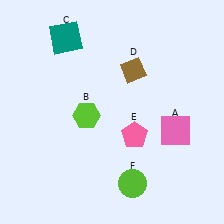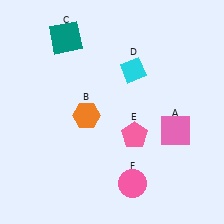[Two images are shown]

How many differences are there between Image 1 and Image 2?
There are 3 differences between the two images.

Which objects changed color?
B changed from lime to orange. D changed from brown to cyan. F changed from lime to pink.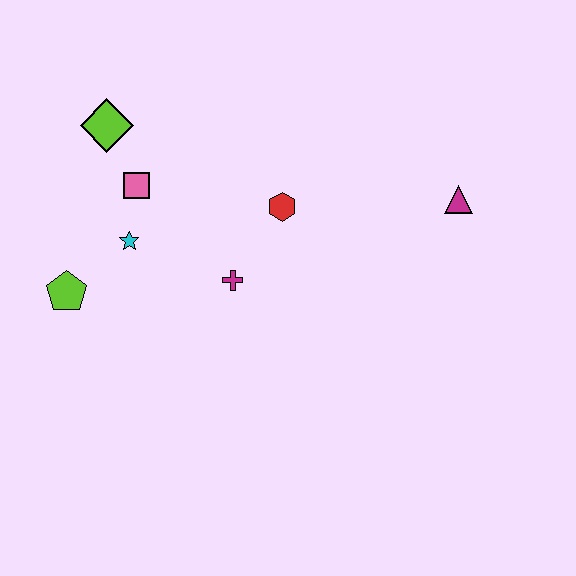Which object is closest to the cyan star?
The pink square is closest to the cyan star.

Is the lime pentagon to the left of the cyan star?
Yes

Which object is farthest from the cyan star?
The magenta triangle is farthest from the cyan star.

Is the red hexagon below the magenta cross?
No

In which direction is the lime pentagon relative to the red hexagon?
The lime pentagon is to the left of the red hexagon.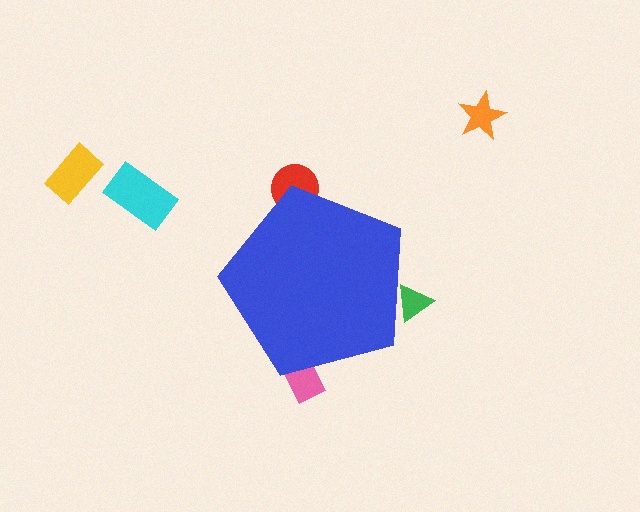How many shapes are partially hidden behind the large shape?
3 shapes are partially hidden.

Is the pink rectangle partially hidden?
Yes, the pink rectangle is partially hidden behind the blue pentagon.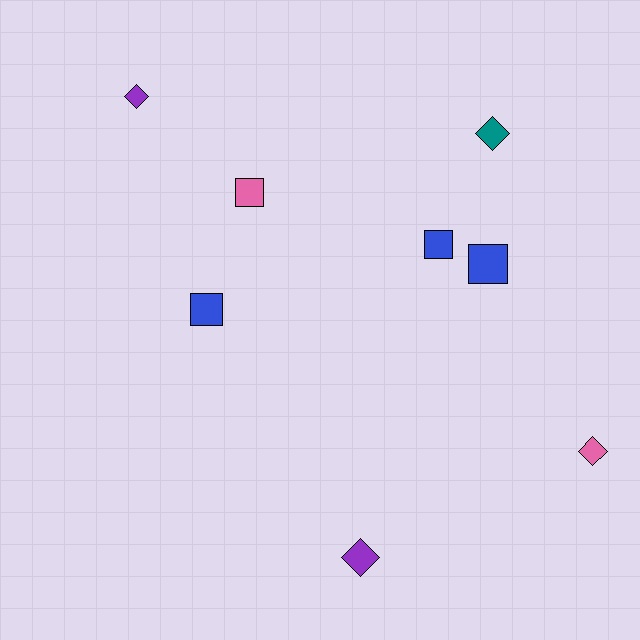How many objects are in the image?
There are 8 objects.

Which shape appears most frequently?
Diamond, with 4 objects.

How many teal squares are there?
There are no teal squares.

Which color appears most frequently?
Blue, with 3 objects.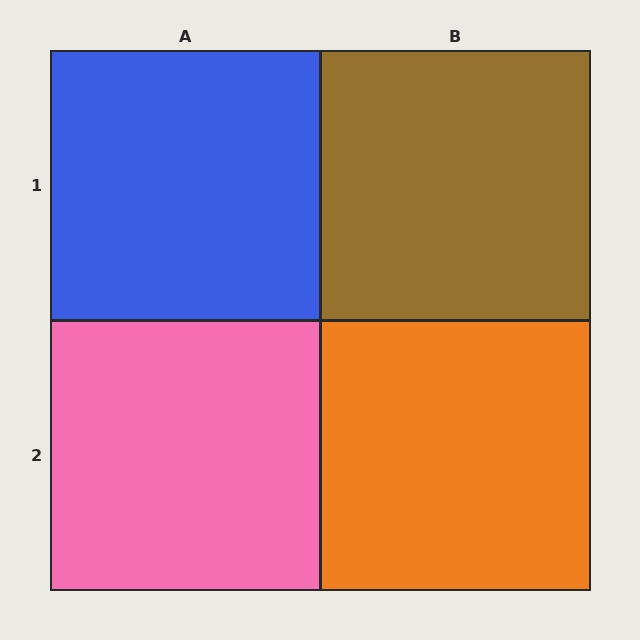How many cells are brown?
1 cell is brown.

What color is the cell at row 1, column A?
Blue.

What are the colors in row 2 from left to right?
Pink, orange.